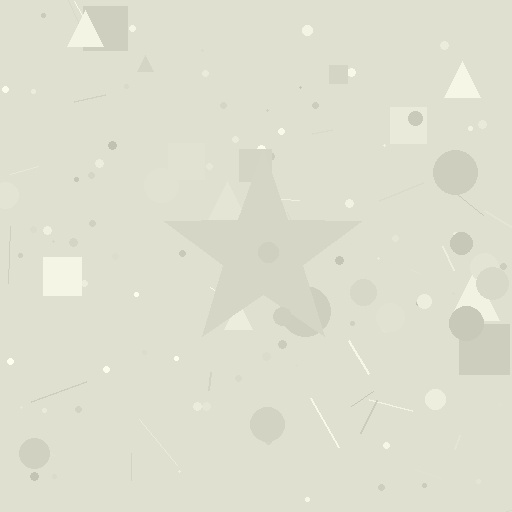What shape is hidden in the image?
A star is hidden in the image.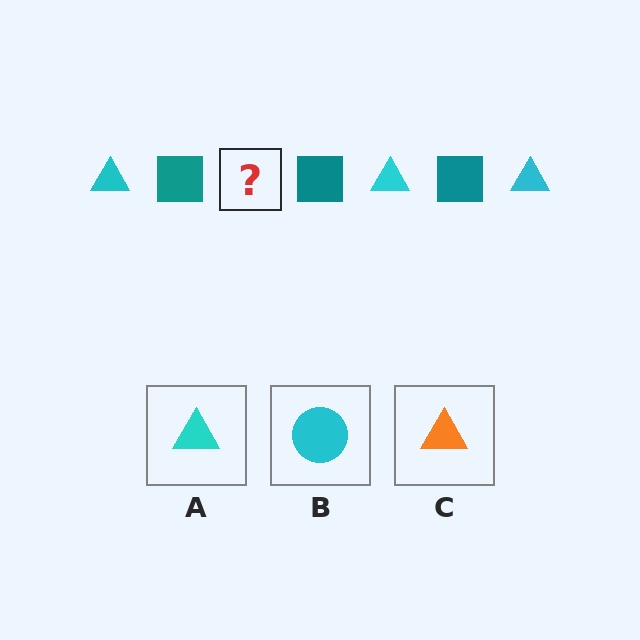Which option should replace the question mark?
Option A.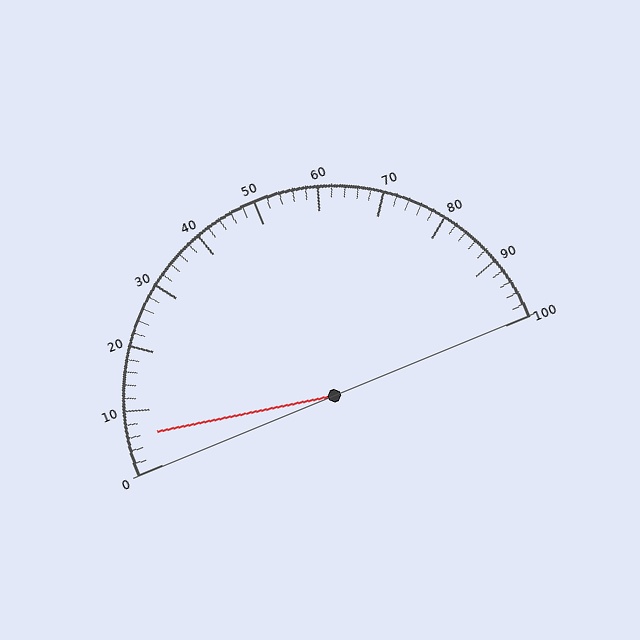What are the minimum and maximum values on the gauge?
The gauge ranges from 0 to 100.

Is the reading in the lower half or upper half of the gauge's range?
The reading is in the lower half of the range (0 to 100).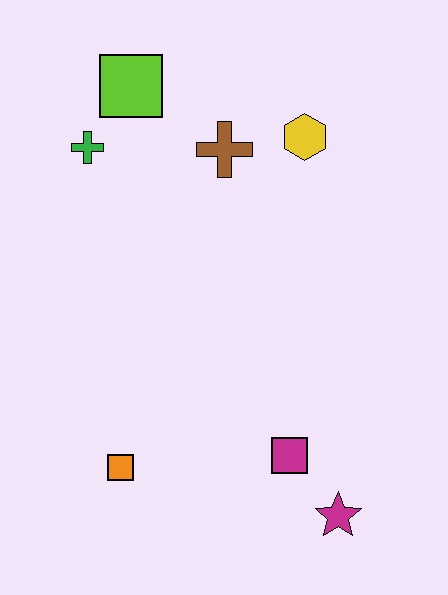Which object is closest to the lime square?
The green cross is closest to the lime square.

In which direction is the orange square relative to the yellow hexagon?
The orange square is below the yellow hexagon.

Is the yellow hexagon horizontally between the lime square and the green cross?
No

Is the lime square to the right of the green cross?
Yes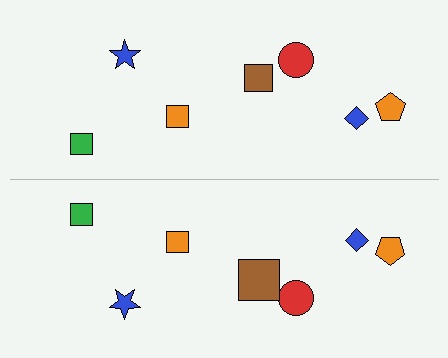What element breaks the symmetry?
The brown square on the bottom side has a different size than its mirror counterpart.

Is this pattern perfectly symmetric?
No, the pattern is not perfectly symmetric. The brown square on the bottom side has a different size than its mirror counterpart.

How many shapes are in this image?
There are 14 shapes in this image.